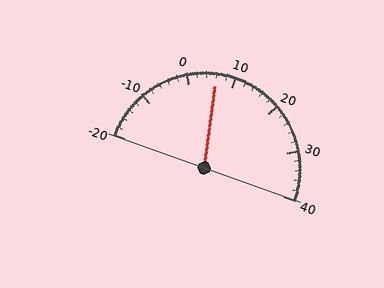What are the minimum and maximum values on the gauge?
The gauge ranges from -20 to 40.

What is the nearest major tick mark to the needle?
The nearest major tick mark is 10.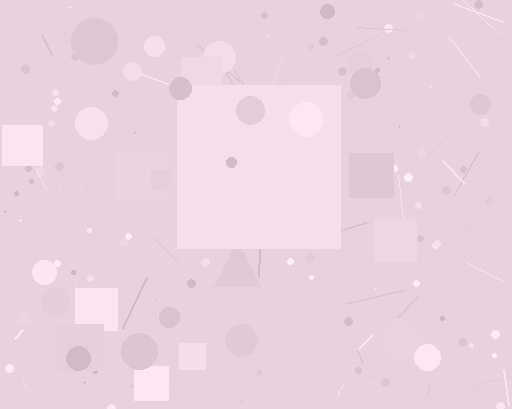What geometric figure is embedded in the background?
A square is embedded in the background.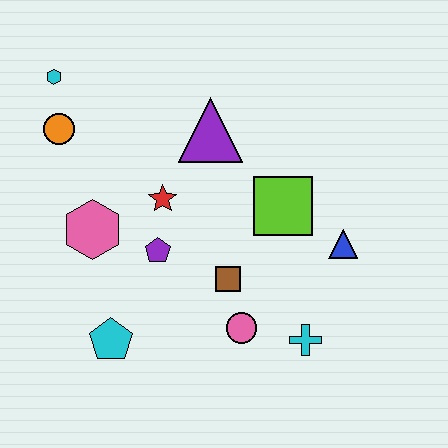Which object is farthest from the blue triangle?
The cyan hexagon is farthest from the blue triangle.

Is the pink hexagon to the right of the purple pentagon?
No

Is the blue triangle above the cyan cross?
Yes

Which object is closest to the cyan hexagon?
The orange circle is closest to the cyan hexagon.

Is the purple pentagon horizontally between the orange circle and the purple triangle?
Yes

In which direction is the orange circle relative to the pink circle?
The orange circle is above the pink circle.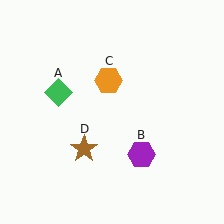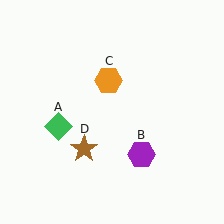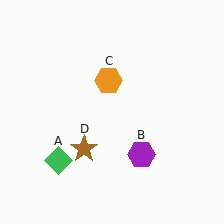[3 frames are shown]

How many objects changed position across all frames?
1 object changed position: green diamond (object A).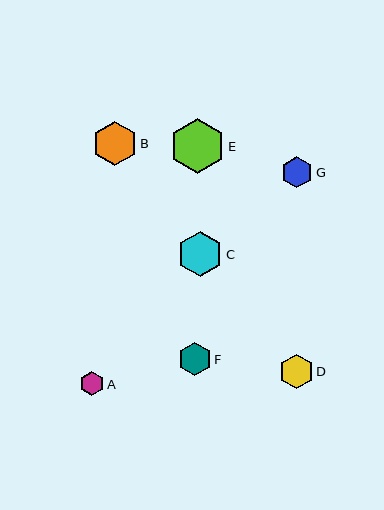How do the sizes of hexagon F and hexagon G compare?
Hexagon F and hexagon G are approximately the same size.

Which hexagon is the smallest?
Hexagon A is the smallest with a size of approximately 24 pixels.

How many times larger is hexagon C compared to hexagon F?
Hexagon C is approximately 1.4 times the size of hexagon F.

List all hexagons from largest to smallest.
From largest to smallest: E, C, B, D, F, G, A.